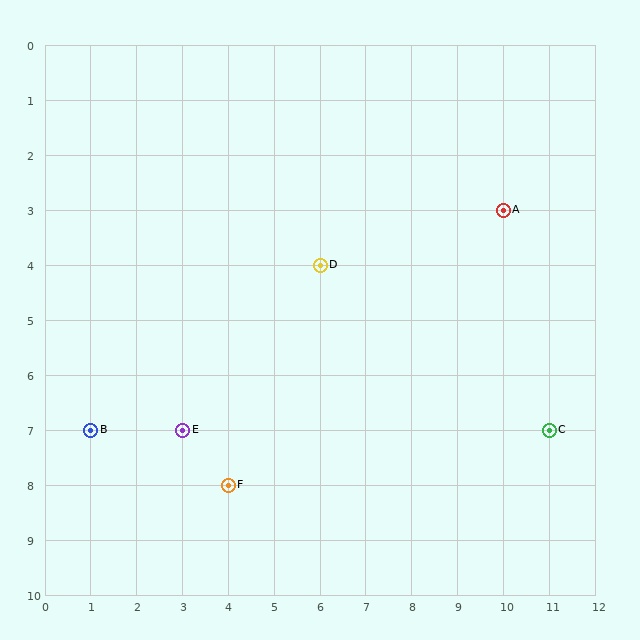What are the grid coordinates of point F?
Point F is at grid coordinates (4, 8).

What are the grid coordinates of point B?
Point B is at grid coordinates (1, 7).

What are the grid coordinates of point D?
Point D is at grid coordinates (6, 4).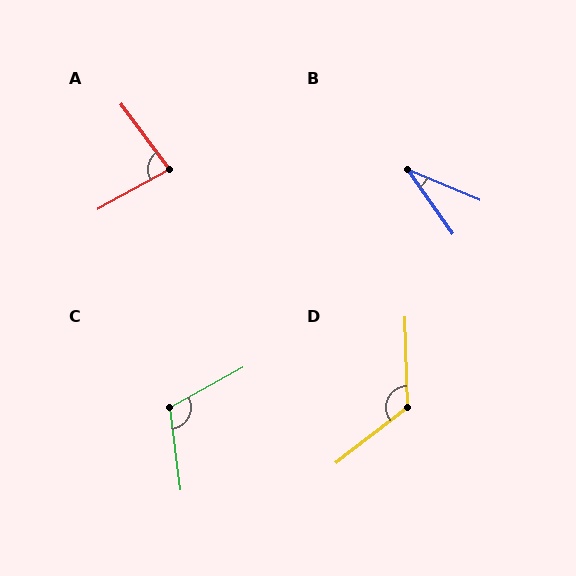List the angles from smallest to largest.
B (31°), A (82°), C (111°), D (126°).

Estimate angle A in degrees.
Approximately 82 degrees.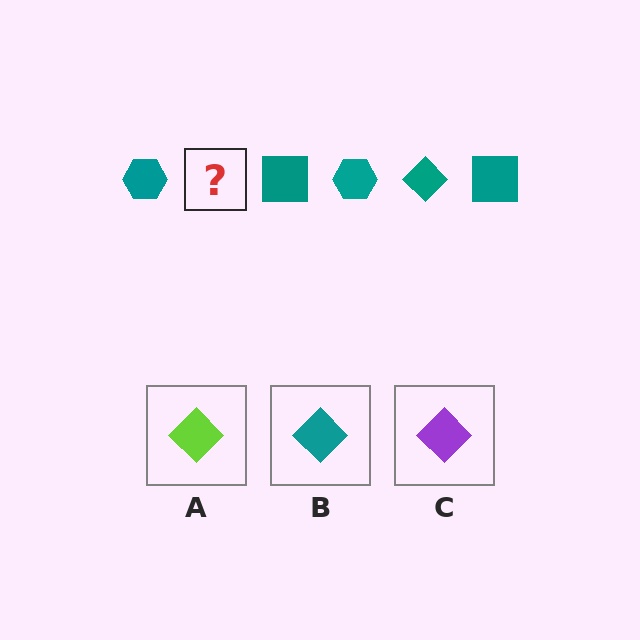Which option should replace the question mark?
Option B.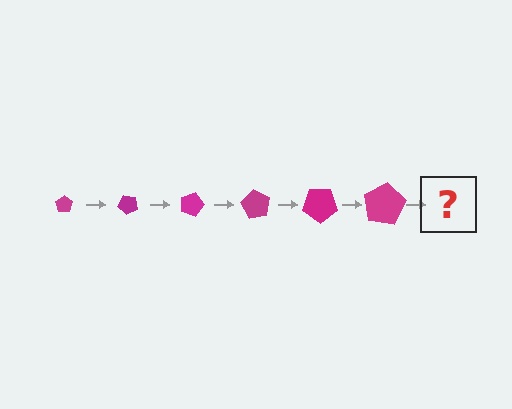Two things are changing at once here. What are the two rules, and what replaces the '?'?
The two rules are that the pentagon grows larger each step and it rotates 45 degrees each step. The '?' should be a pentagon, larger than the previous one and rotated 270 degrees from the start.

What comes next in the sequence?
The next element should be a pentagon, larger than the previous one and rotated 270 degrees from the start.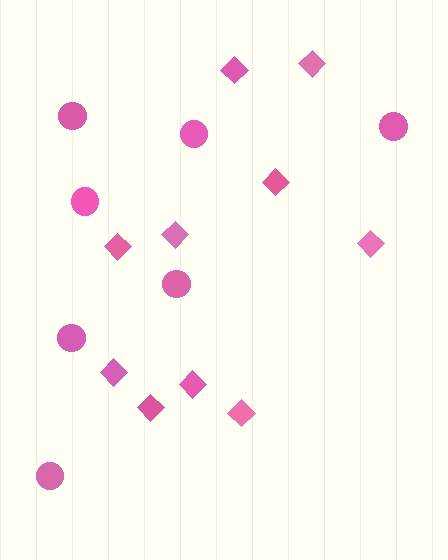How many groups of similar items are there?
There are 2 groups: one group of circles (7) and one group of diamonds (10).